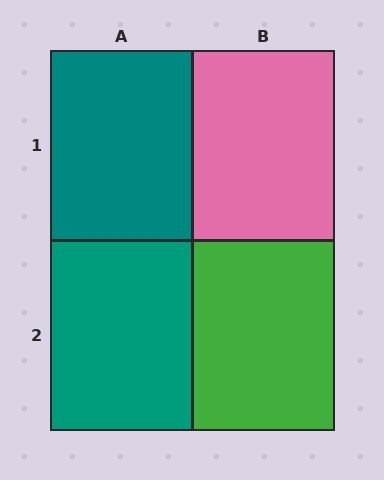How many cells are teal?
2 cells are teal.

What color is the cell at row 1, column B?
Pink.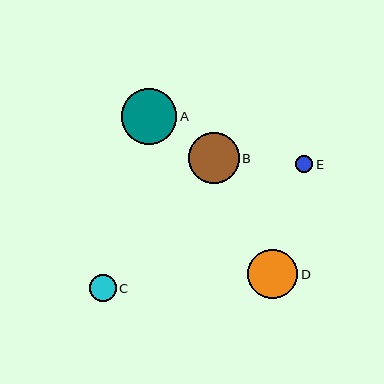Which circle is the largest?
Circle A is the largest with a size of approximately 56 pixels.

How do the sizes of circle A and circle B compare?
Circle A and circle B are approximately the same size.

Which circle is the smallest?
Circle E is the smallest with a size of approximately 17 pixels.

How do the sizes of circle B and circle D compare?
Circle B and circle D are approximately the same size.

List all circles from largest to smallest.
From largest to smallest: A, B, D, C, E.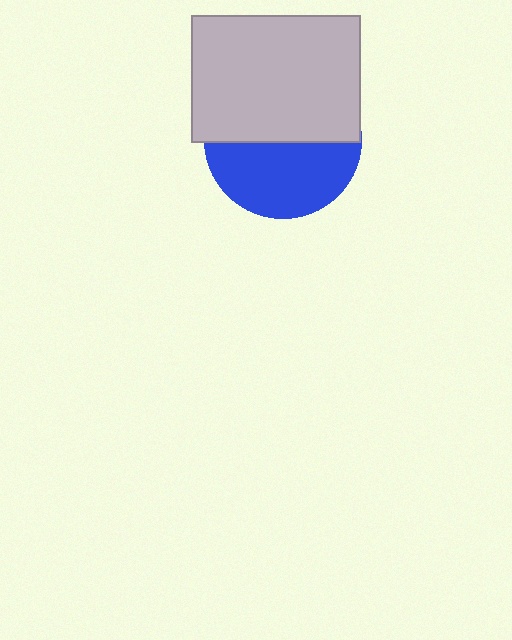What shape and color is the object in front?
The object in front is a light gray rectangle.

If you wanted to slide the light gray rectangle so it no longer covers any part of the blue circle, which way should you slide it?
Slide it up — that is the most direct way to separate the two shapes.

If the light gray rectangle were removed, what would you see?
You would see the complete blue circle.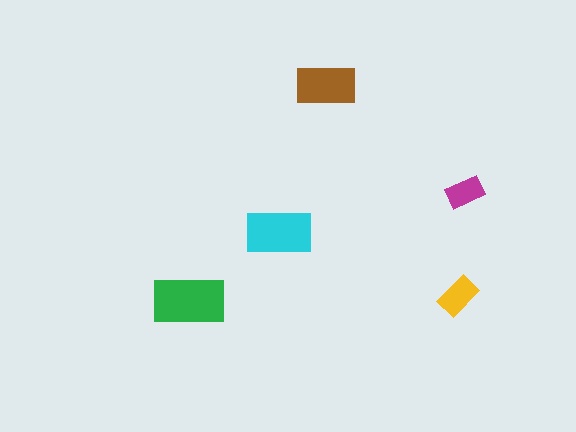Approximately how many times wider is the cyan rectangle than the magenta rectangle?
About 2 times wider.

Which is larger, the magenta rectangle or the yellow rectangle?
The yellow one.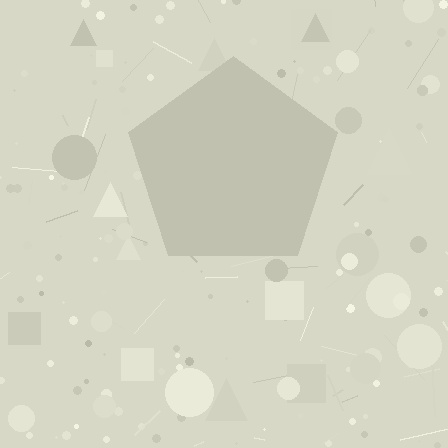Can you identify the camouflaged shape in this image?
The camouflaged shape is a pentagon.